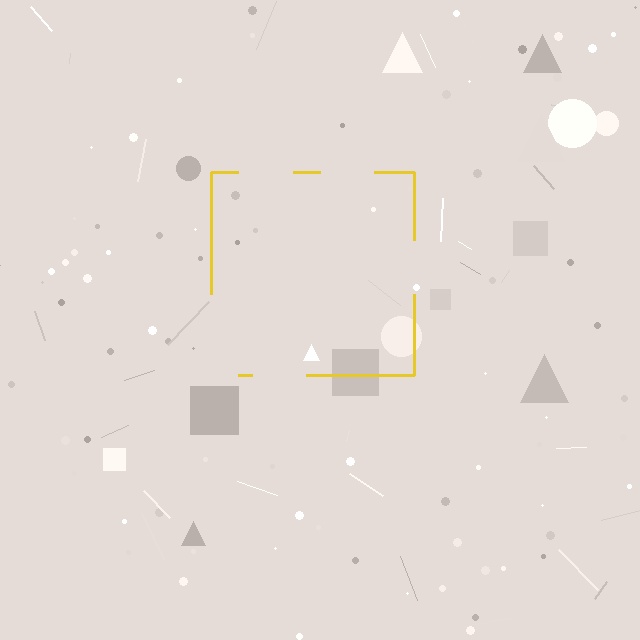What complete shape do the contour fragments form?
The contour fragments form a square.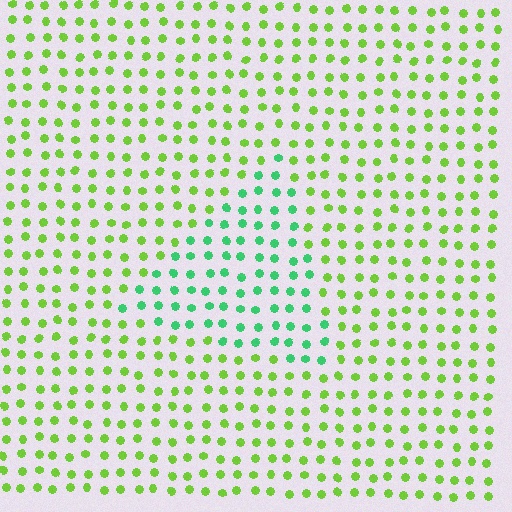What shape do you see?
I see a triangle.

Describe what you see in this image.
The image is filled with small lime elements in a uniform arrangement. A triangle-shaped region is visible where the elements are tinted to a slightly different hue, forming a subtle color boundary.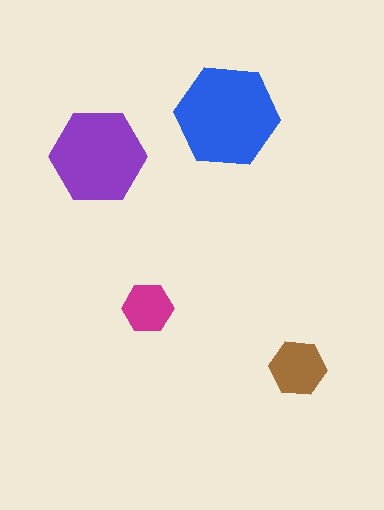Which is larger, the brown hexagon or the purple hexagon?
The purple one.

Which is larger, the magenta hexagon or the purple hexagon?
The purple one.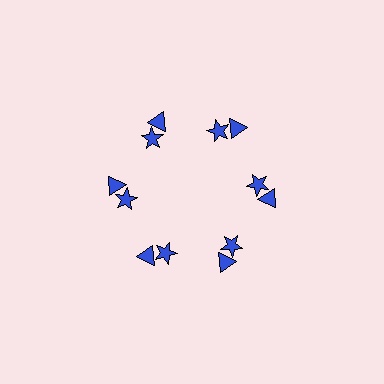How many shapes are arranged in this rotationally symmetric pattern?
There are 12 shapes, arranged in 6 groups of 2.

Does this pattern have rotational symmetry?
Yes, this pattern has 6-fold rotational symmetry. It looks the same after rotating 60 degrees around the center.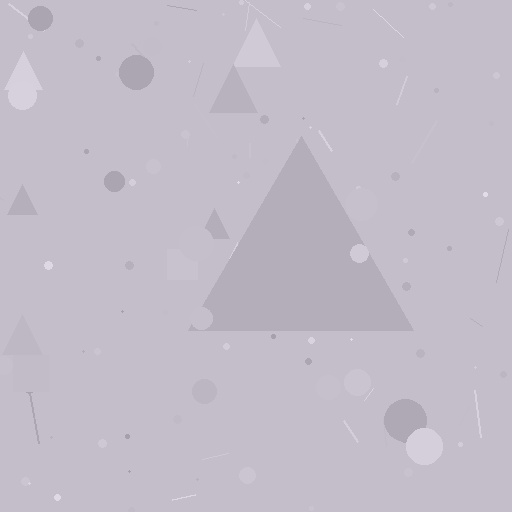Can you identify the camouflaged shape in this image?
The camouflaged shape is a triangle.